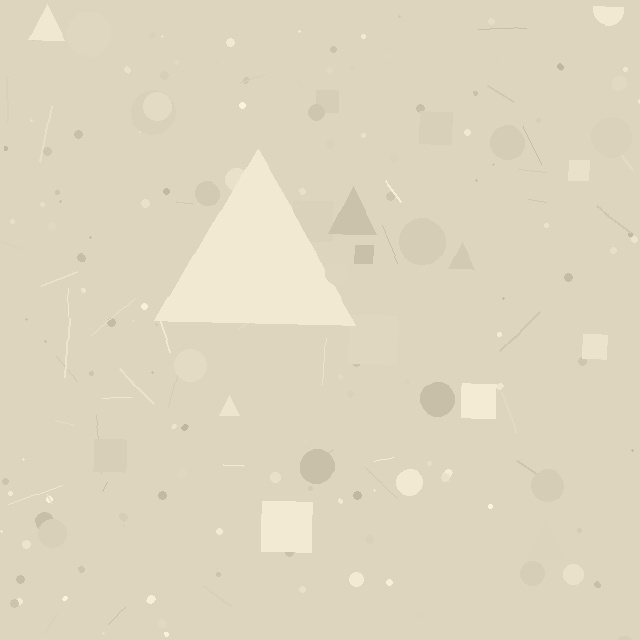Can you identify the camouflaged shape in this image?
The camouflaged shape is a triangle.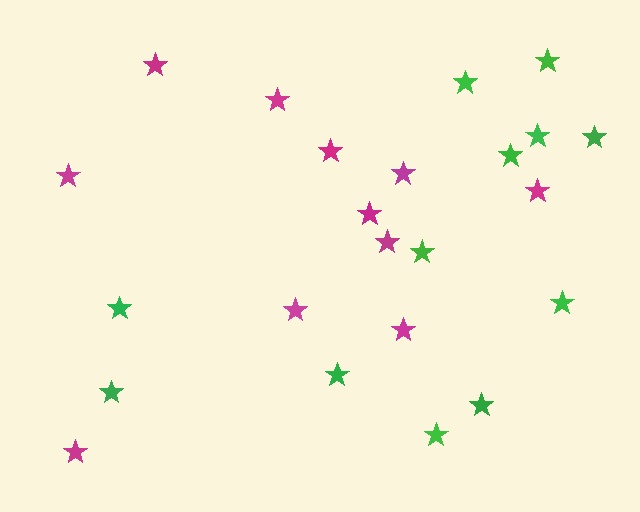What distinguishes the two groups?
There are 2 groups: one group of magenta stars (11) and one group of green stars (12).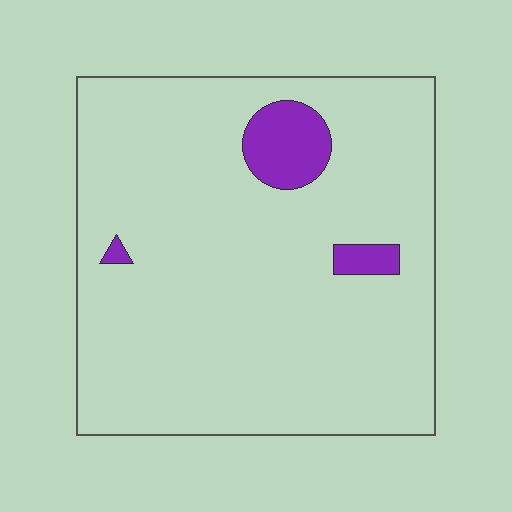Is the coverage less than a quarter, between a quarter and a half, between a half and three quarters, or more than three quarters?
Less than a quarter.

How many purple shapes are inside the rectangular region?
3.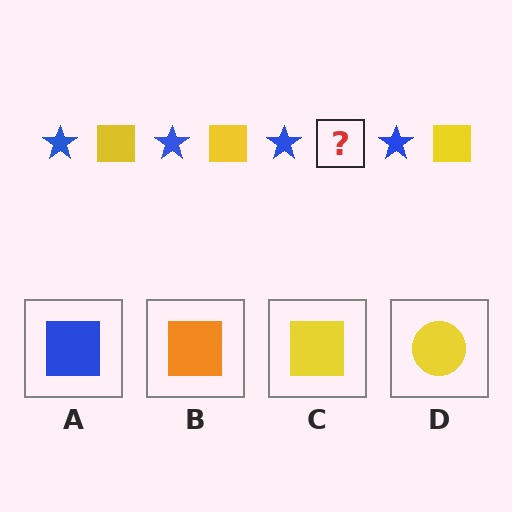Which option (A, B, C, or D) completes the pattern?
C.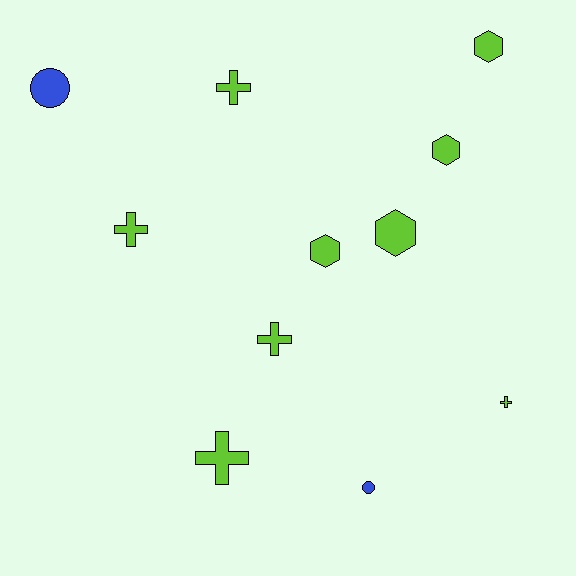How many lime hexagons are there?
There are 4 lime hexagons.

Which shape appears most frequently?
Cross, with 5 objects.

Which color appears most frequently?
Lime, with 9 objects.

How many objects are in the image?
There are 11 objects.